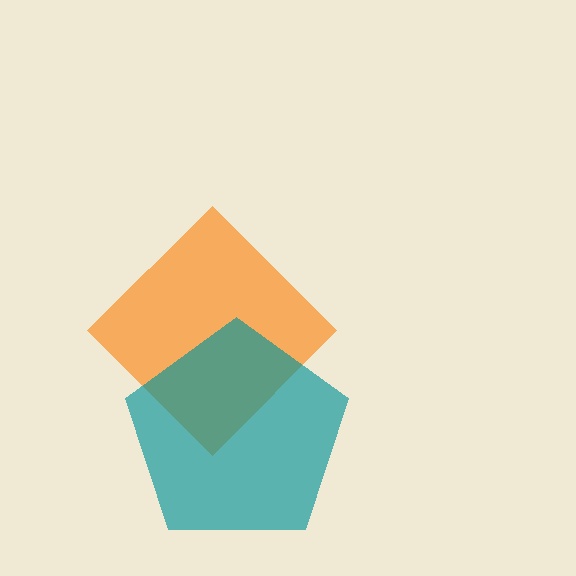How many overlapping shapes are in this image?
There are 2 overlapping shapes in the image.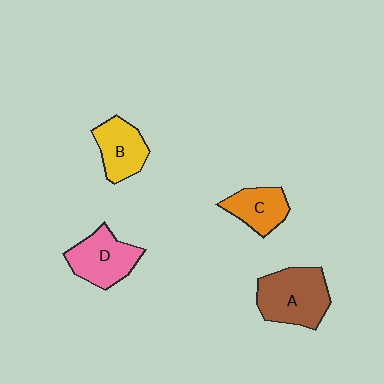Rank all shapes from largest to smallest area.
From largest to smallest: A (brown), D (pink), B (yellow), C (orange).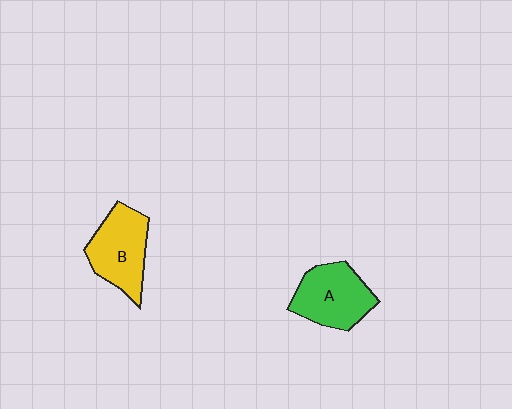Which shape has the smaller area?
Shape A (green).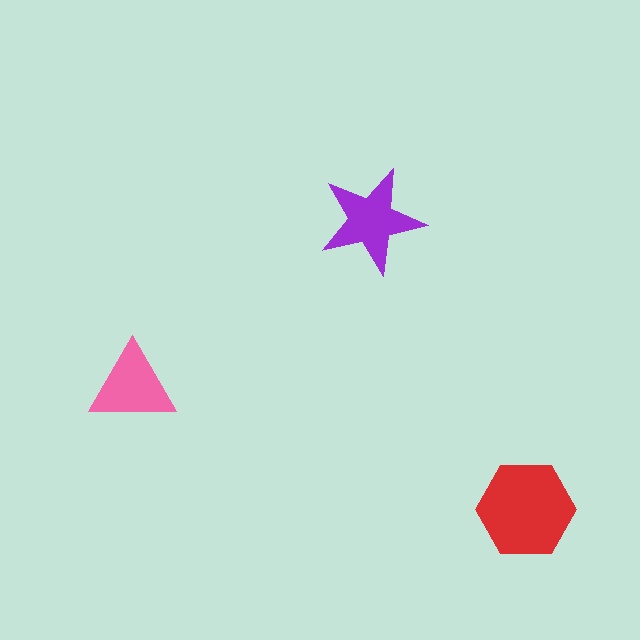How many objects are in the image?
There are 3 objects in the image.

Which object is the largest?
The red hexagon.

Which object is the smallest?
The pink triangle.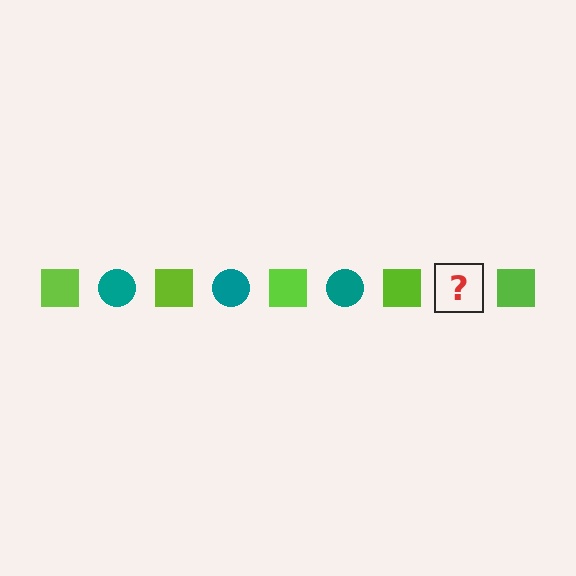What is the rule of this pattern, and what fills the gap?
The rule is that the pattern alternates between lime square and teal circle. The gap should be filled with a teal circle.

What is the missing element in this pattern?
The missing element is a teal circle.